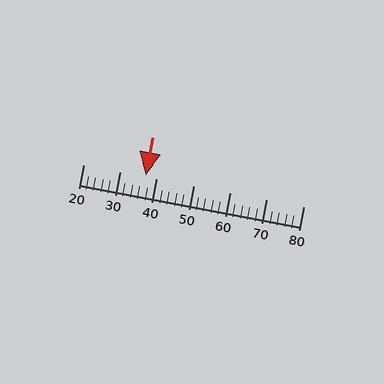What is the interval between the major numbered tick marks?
The major tick marks are spaced 10 units apart.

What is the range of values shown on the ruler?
The ruler shows values from 20 to 80.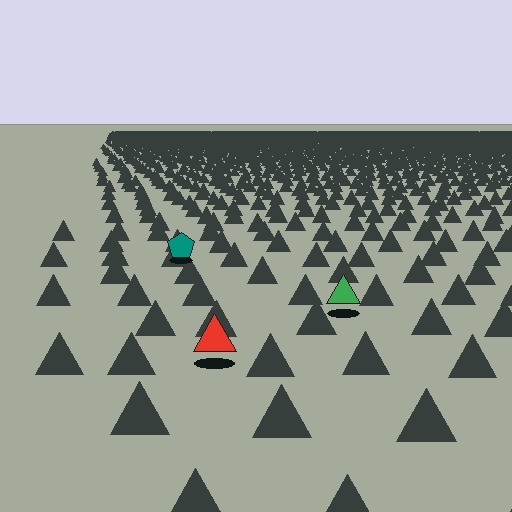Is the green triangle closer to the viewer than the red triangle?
No. The red triangle is closer — you can tell from the texture gradient: the ground texture is coarser near it.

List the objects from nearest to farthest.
From nearest to farthest: the red triangle, the green triangle, the teal pentagon.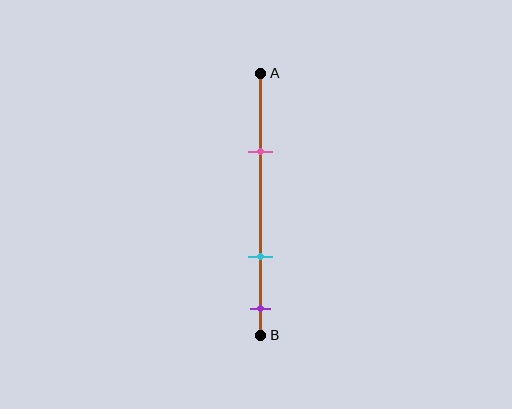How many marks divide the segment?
There are 3 marks dividing the segment.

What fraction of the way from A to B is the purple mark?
The purple mark is approximately 90% (0.9) of the way from A to B.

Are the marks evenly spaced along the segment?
No, the marks are not evenly spaced.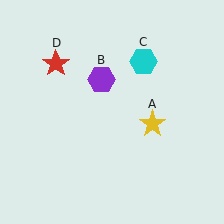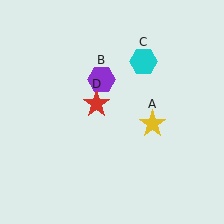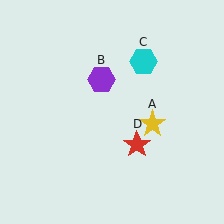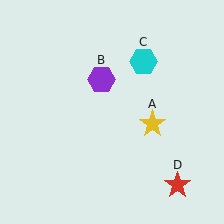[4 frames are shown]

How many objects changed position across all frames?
1 object changed position: red star (object D).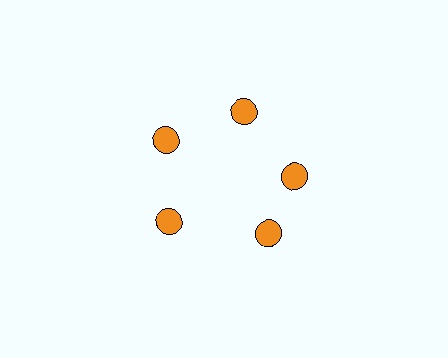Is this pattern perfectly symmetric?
No. The 5 orange circles are arranged in a ring, but one element near the 5 o'clock position is rotated out of alignment along the ring, breaking the 5-fold rotational symmetry.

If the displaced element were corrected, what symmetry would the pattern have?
It would have 5-fold rotational symmetry — the pattern would map onto itself every 72 degrees.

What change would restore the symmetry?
The symmetry would be restored by rotating it back into even spacing with its neighbors so that all 5 circles sit at equal angles and equal distance from the center.